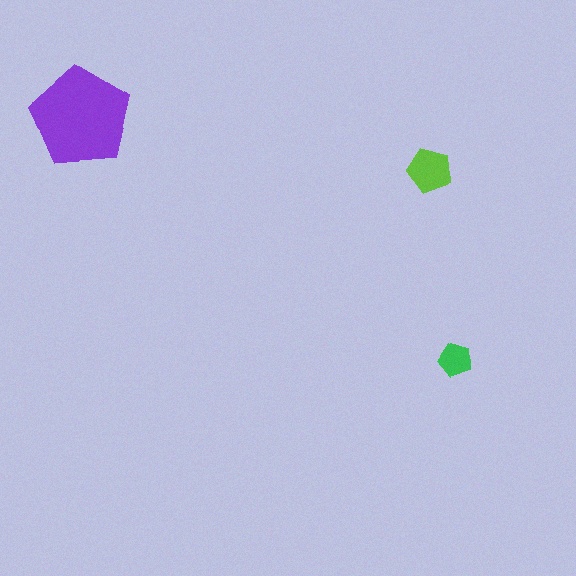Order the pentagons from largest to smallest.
the purple one, the lime one, the green one.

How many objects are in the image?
There are 3 objects in the image.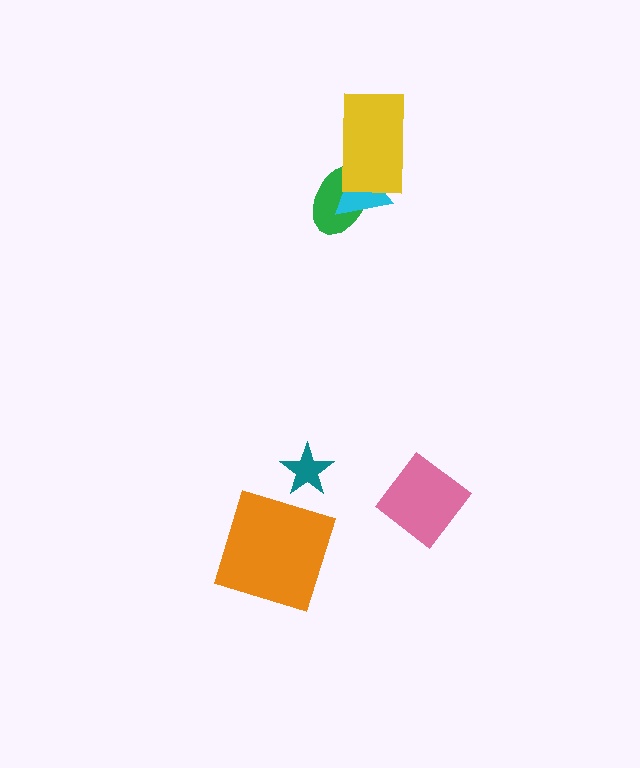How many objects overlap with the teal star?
0 objects overlap with the teal star.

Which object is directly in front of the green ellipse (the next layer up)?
The cyan triangle is directly in front of the green ellipse.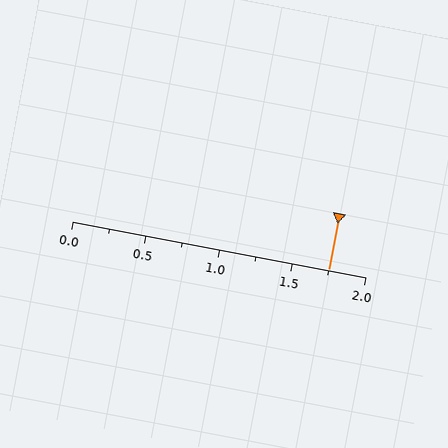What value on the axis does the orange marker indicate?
The marker indicates approximately 1.75.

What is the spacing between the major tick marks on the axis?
The major ticks are spaced 0.5 apart.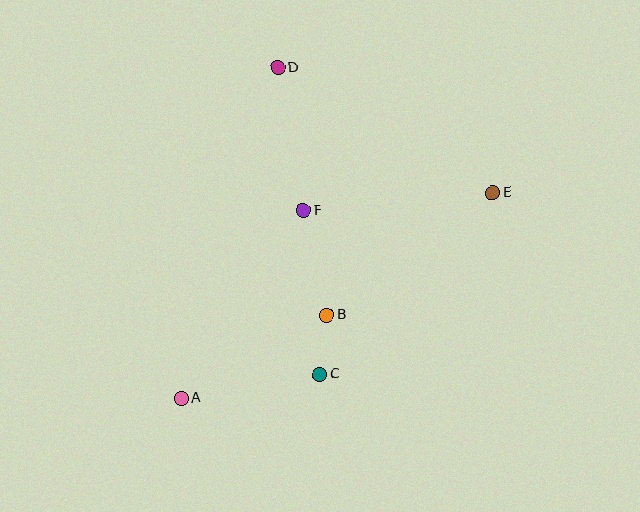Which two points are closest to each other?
Points B and C are closest to each other.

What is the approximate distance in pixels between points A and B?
The distance between A and B is approximately 168 pixels.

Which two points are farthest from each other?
Points A and E are farthest from each other.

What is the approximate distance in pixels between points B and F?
The distance between B and F is approximately 107 pixels.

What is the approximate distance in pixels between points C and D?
The distance between C and D is approximately 309 pixels.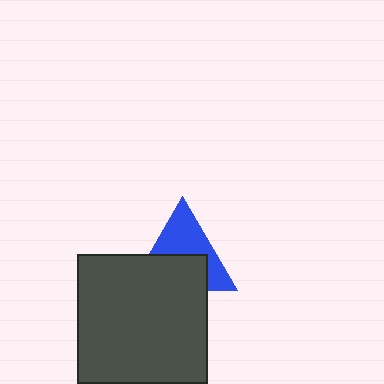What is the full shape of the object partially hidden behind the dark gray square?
The partially hidden object is a blue triangle.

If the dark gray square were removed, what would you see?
You would see the complete blue triangle.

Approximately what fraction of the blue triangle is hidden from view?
Roughly 49% of the blue triangle is hidden behind the dark gray square.